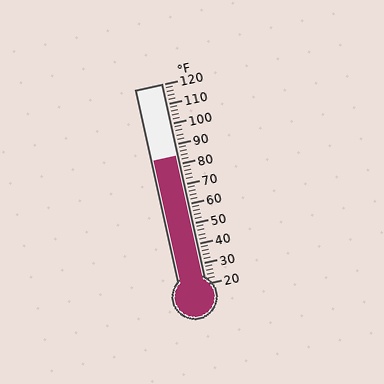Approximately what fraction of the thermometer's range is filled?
The thermometer is filled to approximately 65% of its range.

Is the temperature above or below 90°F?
The temperature is below 90°F.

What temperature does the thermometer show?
The thermometer shows approximately 84°F.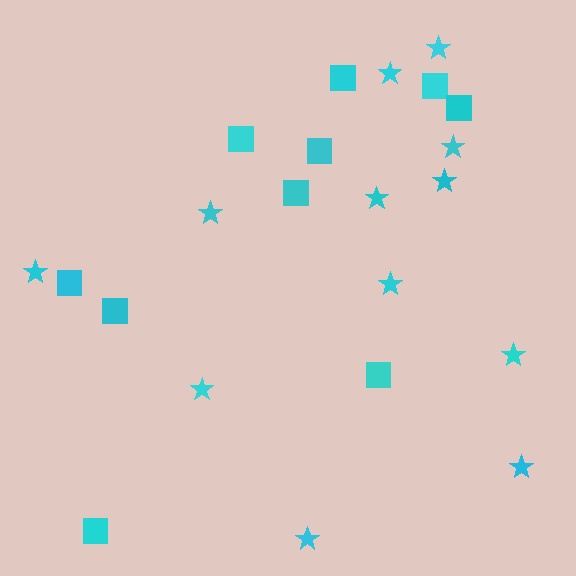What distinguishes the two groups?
There are 2 groups: one group of squares (10) and one group of stars (12).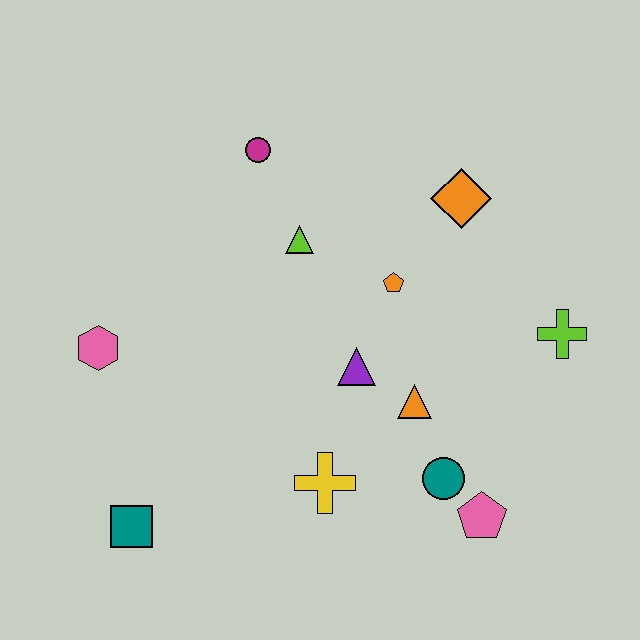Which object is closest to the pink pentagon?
The teal circle is closest to the pink pentagon.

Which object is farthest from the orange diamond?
The teal square is farthest from the orange diamond.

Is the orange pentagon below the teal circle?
No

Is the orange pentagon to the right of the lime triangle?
Yes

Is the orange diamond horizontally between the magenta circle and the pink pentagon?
Yes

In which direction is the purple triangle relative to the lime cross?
The purple triangle is to the left of the lime cross.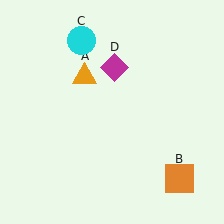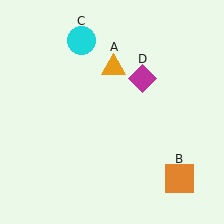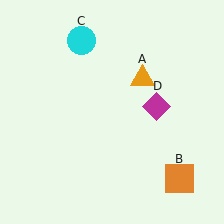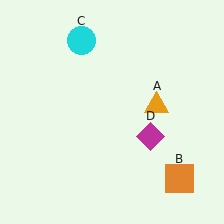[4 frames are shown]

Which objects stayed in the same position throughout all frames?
Orange square (object B) and cyan circle (object C) remained stationary.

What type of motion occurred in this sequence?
The orange triangle (object A), magenta diamond (object D) rotated clockwise around the center of the scene.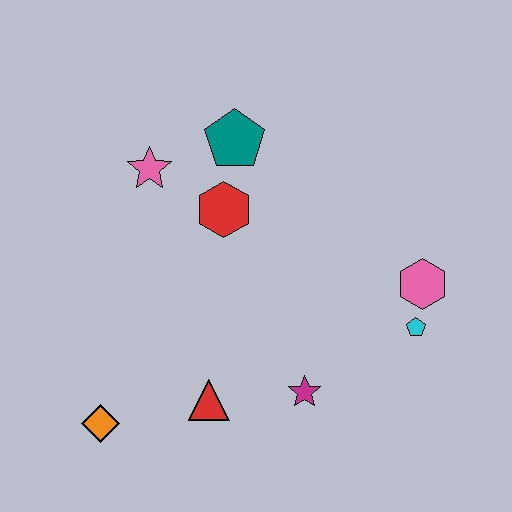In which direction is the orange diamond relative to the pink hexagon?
The orange diamond is to the left of the pink hexagon.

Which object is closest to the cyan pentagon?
The pink hexagon is closest to the cyan pentagon.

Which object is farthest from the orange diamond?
The pink hexagon is farthest from the orange diamond.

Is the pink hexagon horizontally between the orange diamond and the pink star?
No